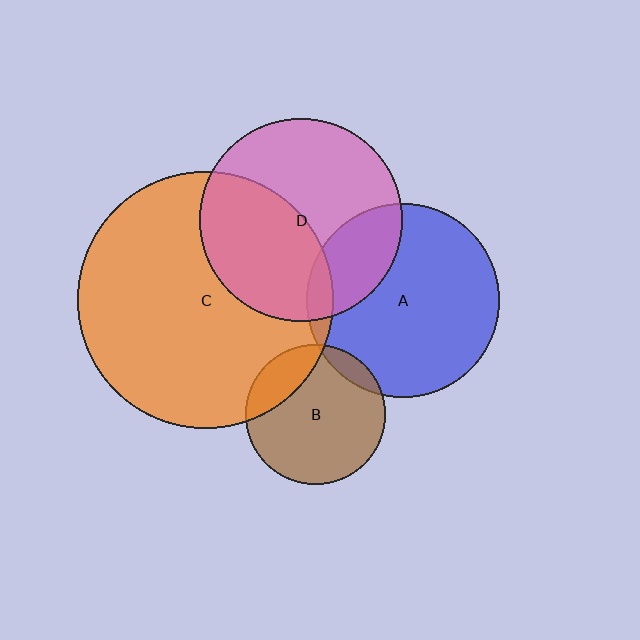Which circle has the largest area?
Circle C (orange).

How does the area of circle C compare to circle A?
Approximately 1.8 times.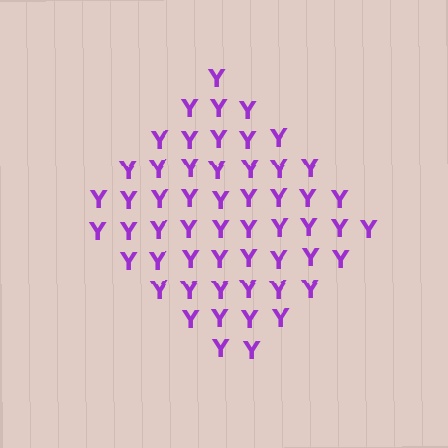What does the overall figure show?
The overall figure shows a diamond.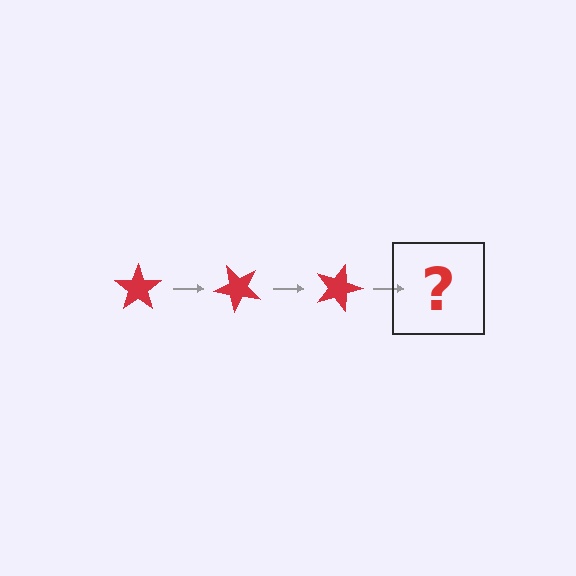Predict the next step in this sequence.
The next step is a red star rotated 135 degrees.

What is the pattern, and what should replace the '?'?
The pattern is that the star rotates 45 degrees each step. The '?' should be a red star rotated 135 degrees.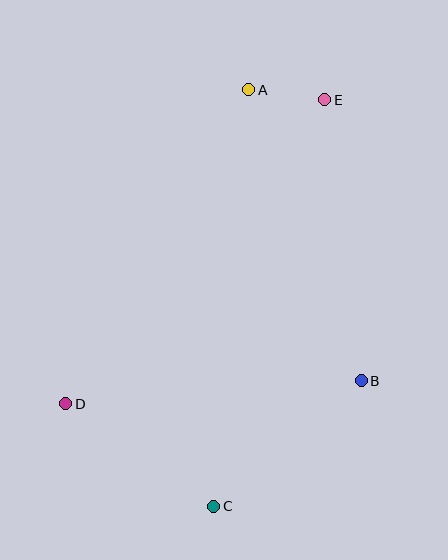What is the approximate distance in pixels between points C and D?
The distance between C and D is approximately 180 pixels.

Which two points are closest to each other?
Points A and E are closest to each other.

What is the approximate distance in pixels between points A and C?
The distance between A and C is approximately 418 pixels.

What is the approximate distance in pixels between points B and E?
The distance between B and E is approximately 283 pixels.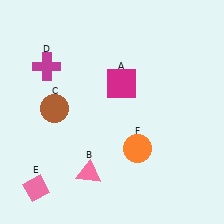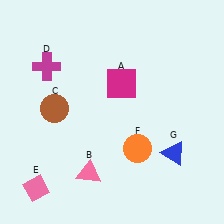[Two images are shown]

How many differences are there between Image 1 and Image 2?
There is 1 difference between the two images.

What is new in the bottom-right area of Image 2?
A blue triangle (G) was added in the bottom-right area of Image 2.